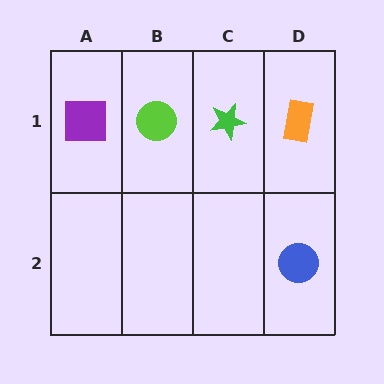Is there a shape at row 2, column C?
No, that cell is empty.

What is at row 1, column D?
An orange rectangle.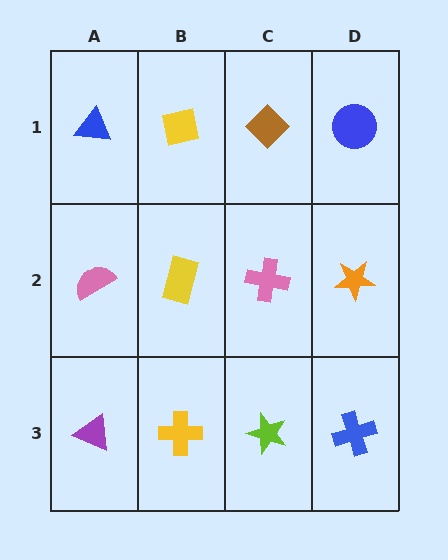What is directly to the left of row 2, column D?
A pink cross.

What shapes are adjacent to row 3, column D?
An orange star (row 2, column D), a lime star (row 3, column C).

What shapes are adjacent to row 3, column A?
A pink semicircle (row 2, column A), a yellow cross (row 3, column B).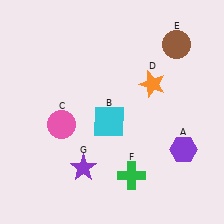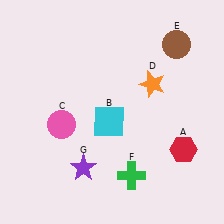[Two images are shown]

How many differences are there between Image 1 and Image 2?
There is 1 difference between the two images.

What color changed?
The hexagon (A) changed from purple in Image 1 to red in Image 2.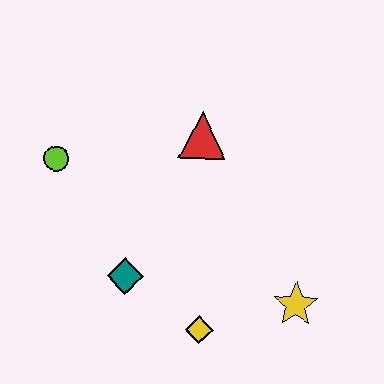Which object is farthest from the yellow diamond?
The lime circle is farthest from the yellow diamond.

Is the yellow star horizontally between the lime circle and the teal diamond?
No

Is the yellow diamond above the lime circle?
No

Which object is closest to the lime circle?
The teal diamond is closest to the lime circle.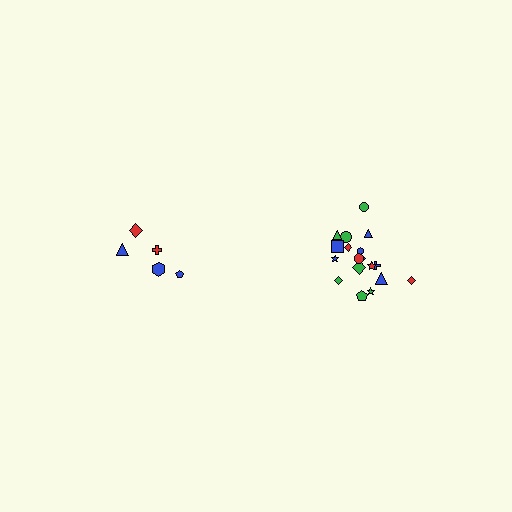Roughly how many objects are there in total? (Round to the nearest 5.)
Roughly 25 objects in total.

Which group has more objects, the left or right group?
The right group.